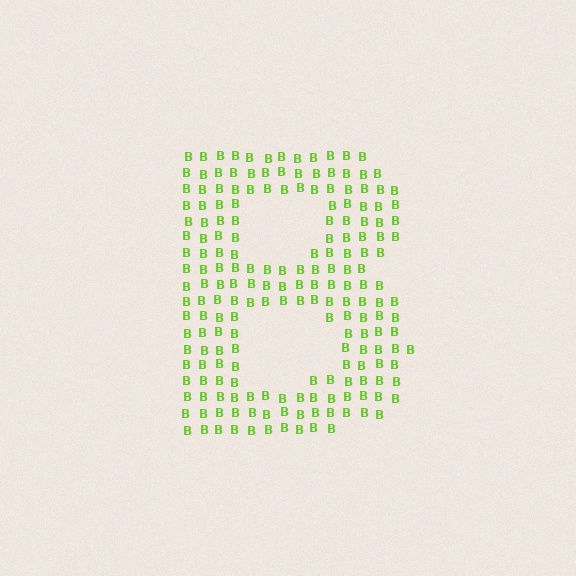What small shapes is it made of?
It is made of small letter B's.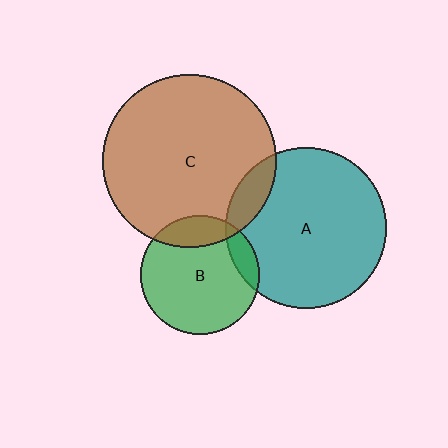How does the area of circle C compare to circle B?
Approximately 2.1 times.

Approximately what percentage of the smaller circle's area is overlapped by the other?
Approximately 10%.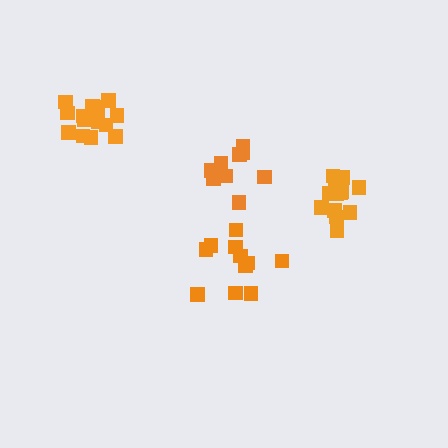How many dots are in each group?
Group 1: 11 dots, Group 2: 10 dots, Group 3: 14 dots, Group 4: 14 dots (49 total).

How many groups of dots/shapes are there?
There are 4 groups.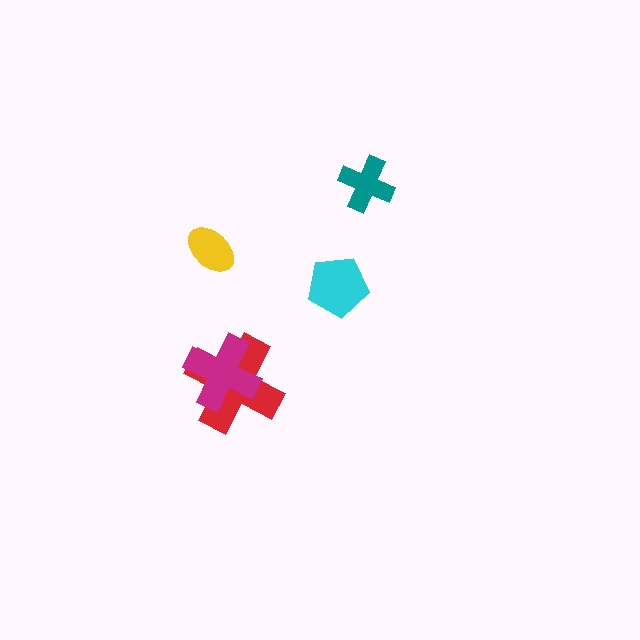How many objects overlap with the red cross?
1 object overlaps with the red cross.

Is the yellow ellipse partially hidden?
No, no other shape covers it.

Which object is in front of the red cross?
The magenta cross is in front of the red cross.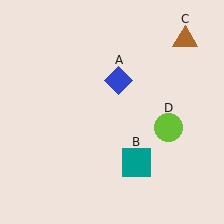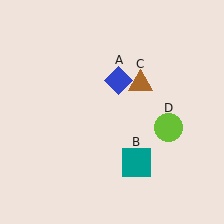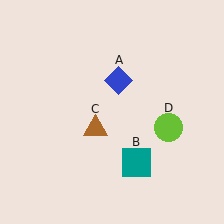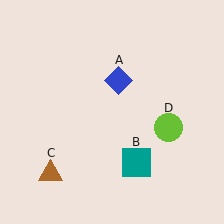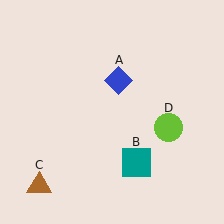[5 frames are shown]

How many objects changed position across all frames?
1 object changed position: brown triangle (object C).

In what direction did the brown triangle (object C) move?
The brown triangle (object C) moved down and to the left.